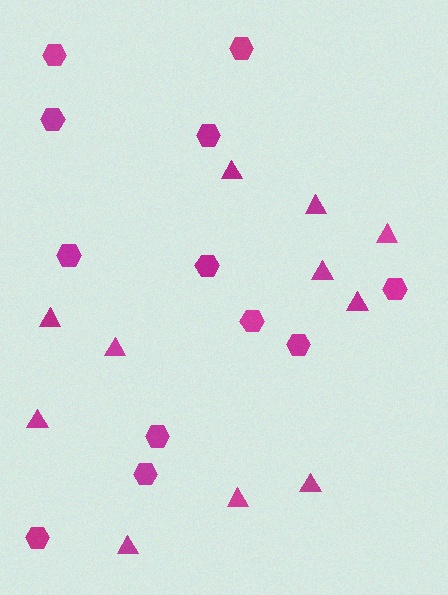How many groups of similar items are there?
There are 2 groups: one group of hexagons (12) and one group of triangles (11).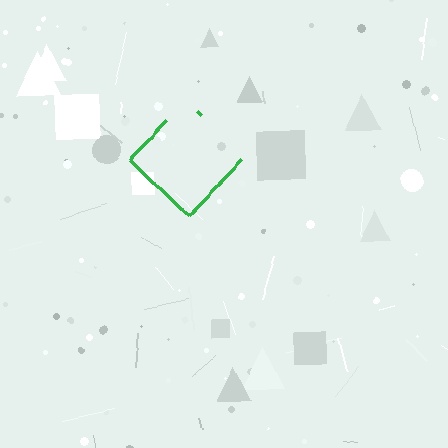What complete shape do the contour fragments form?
The contour fragments form a diamond.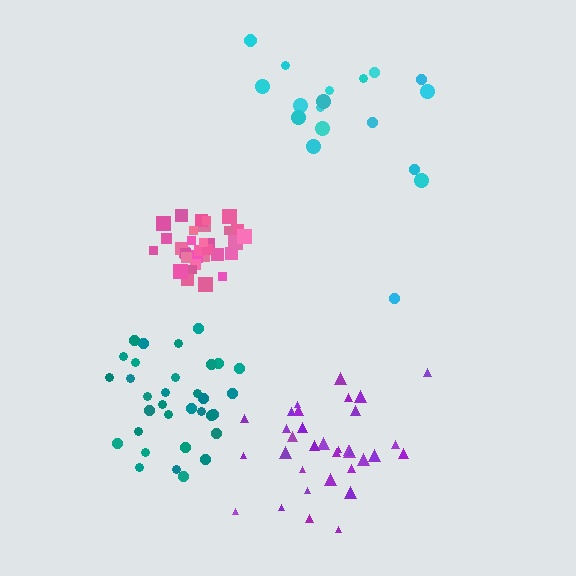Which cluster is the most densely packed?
Pink.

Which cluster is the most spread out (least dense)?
Cyan.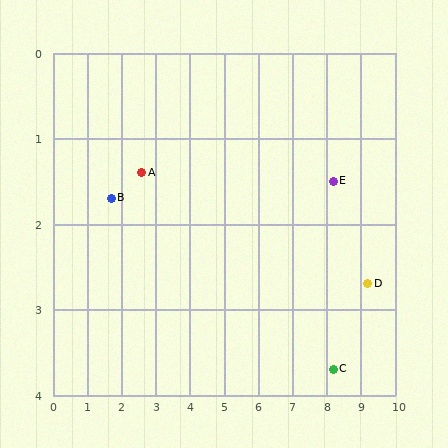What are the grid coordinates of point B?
Point B is at approximately (1.7, 1.7).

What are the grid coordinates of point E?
Point E is at approximately (8.2, 1.5).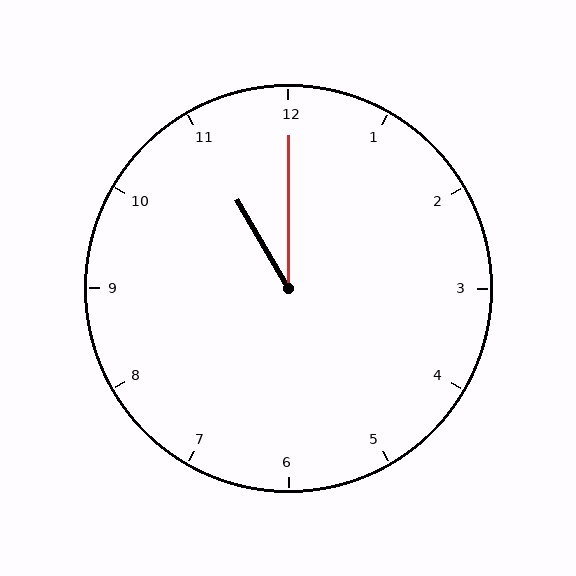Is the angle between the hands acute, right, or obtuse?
It is acute.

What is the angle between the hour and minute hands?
Approximately 30 degrees.